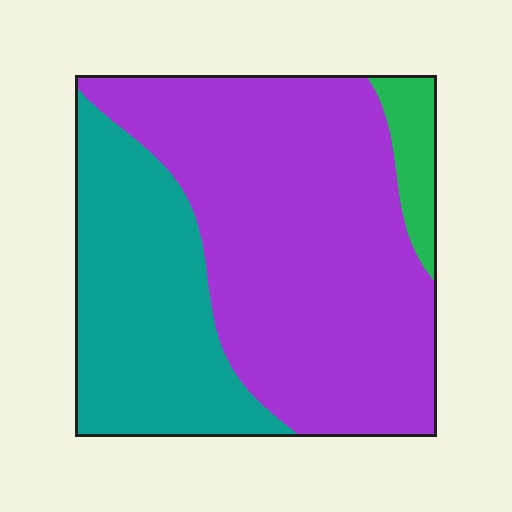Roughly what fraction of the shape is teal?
Teal covers 32% of the shape.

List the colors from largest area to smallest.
From largest to smallest: purple, teal, green.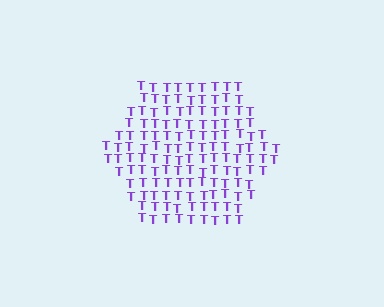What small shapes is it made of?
It is made of small letter T's.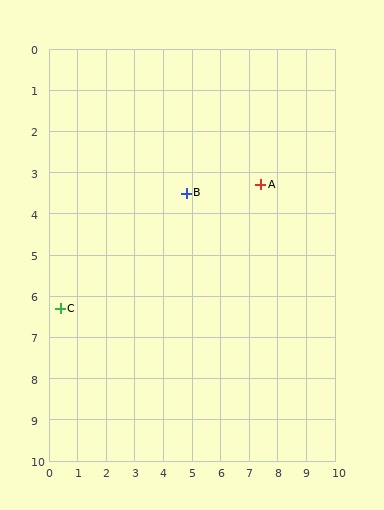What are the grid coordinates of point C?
Point C is at approximately (0.4, 6.3).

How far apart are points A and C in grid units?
Points A and C are about 7.6 grid units apart.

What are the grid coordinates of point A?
Point A is at approximately (7.4, 3.3).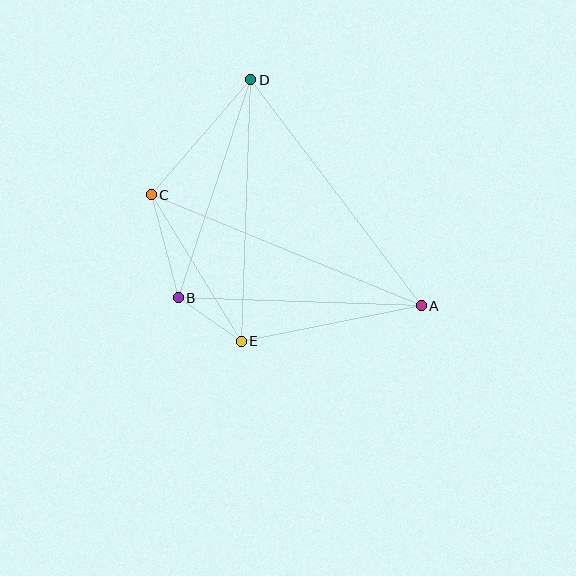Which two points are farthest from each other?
Points A and C are farthest from each other.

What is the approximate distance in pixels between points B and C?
The distance between B and C is approximately 107 pixels.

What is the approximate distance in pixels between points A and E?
The distance between A and E is approximately 183 pixels.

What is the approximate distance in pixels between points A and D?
The distance between A and D is approximately 283 pixels.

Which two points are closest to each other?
Points B and E are closest to each other.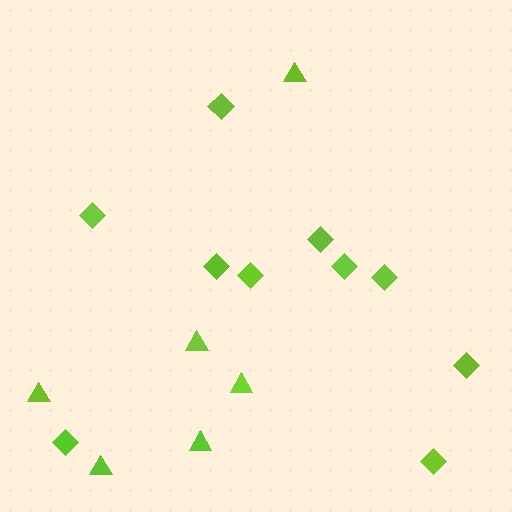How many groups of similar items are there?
There are 2 groups: one group of triangles (6) and one group of diamonds (10).